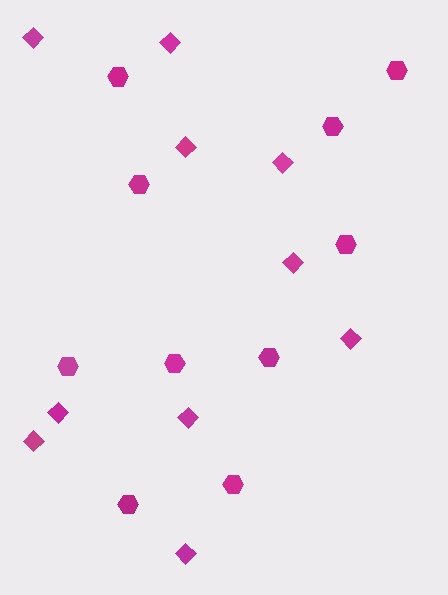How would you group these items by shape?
There are 2 groups: one group of hexagons (10) and one group of diamonds (10).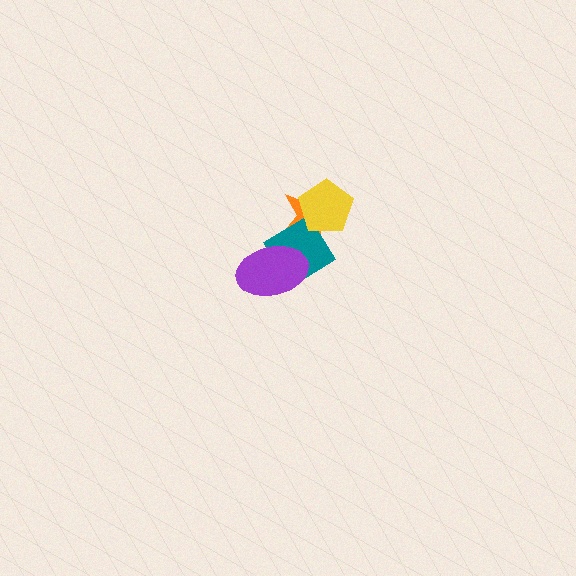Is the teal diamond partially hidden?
Yes, it is partially covered by another shape.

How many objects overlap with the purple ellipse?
1 object overlaps with the purple ellipse.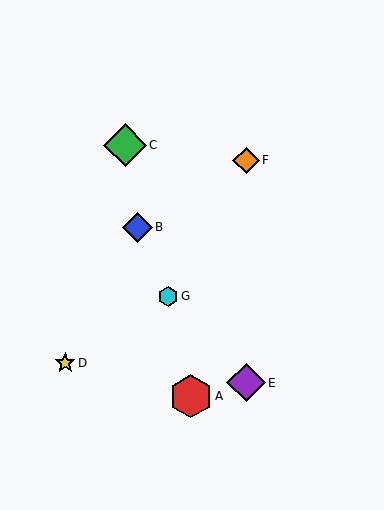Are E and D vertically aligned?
No, E is at x≈246 and D is at x≈65.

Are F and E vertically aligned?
Yes, both are at x≈246.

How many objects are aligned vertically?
2 objects (E, F) are aligned vertically.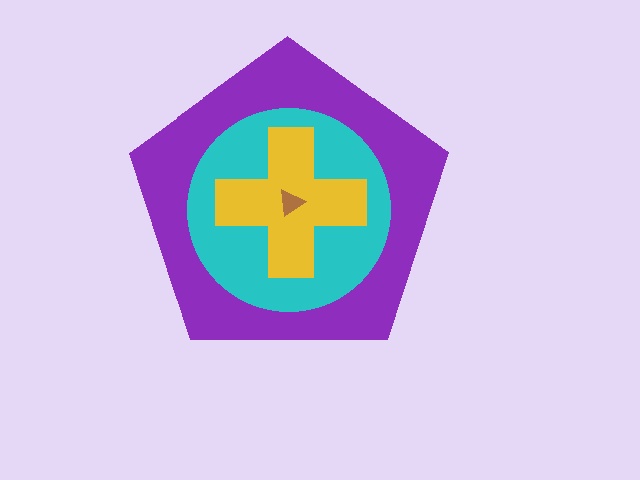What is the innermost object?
The brown triangle.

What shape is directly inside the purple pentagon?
The cyan circle.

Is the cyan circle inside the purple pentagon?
Yes.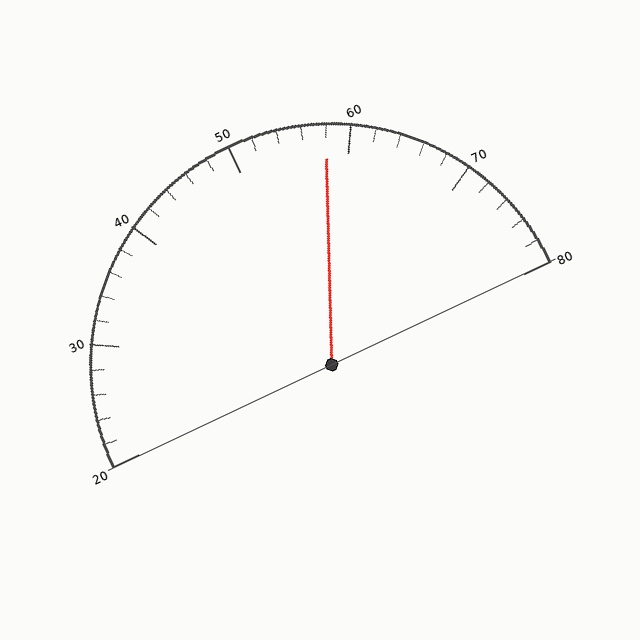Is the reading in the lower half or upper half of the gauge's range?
The reading is in the upper half of the range (20 to 80).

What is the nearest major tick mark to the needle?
The nearest major tick mark is 60.